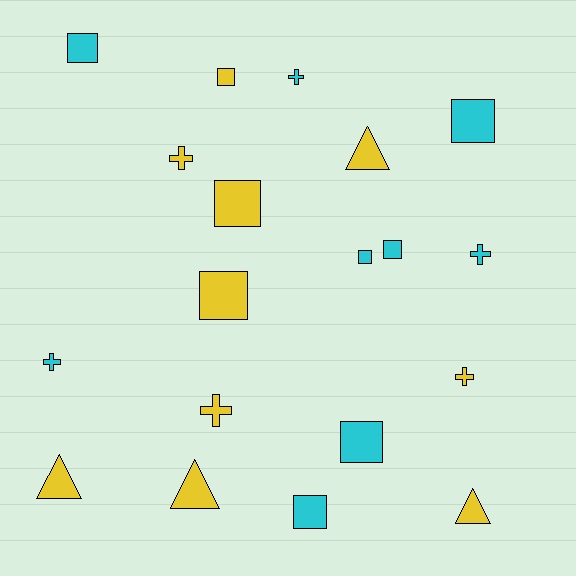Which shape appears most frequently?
Square, with 9 objects.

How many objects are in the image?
There are 19 objects.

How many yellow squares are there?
There are 3 yellow squares.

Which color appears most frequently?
Yellow, with 10 objects.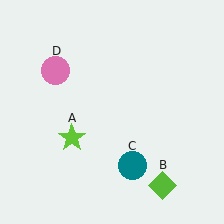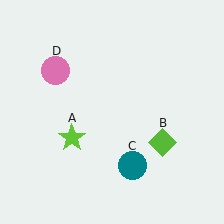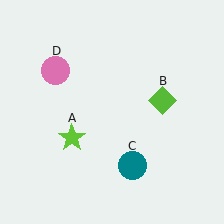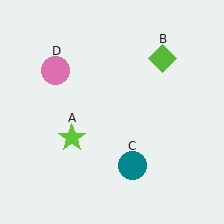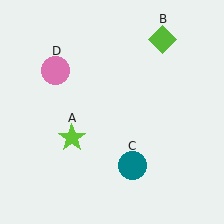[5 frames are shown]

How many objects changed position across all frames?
1 object changed position: lime diamond (object B).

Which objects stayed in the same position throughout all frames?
Lime star (object A) and teal circle (object C) and pink circle (object D) remained stationary.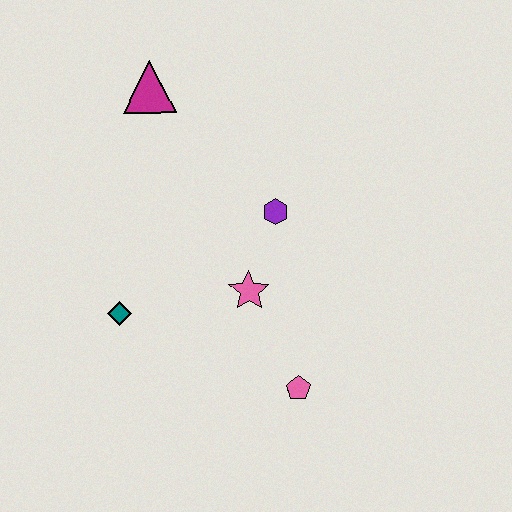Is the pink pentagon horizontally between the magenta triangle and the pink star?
No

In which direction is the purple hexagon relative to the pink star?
The purple hexagon is above the pink star.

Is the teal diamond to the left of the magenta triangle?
Yes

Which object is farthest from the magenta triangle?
The pink pentagon is farthest from the magenta triangle.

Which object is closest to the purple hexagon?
The pink star is closest to the purple hexagon.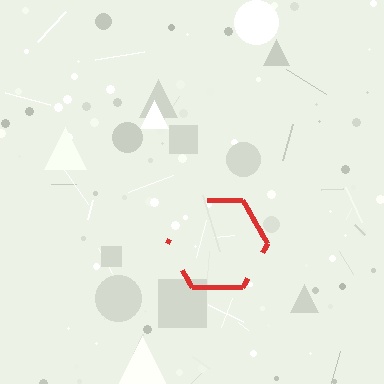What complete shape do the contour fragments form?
The contour fragments form a hexagon.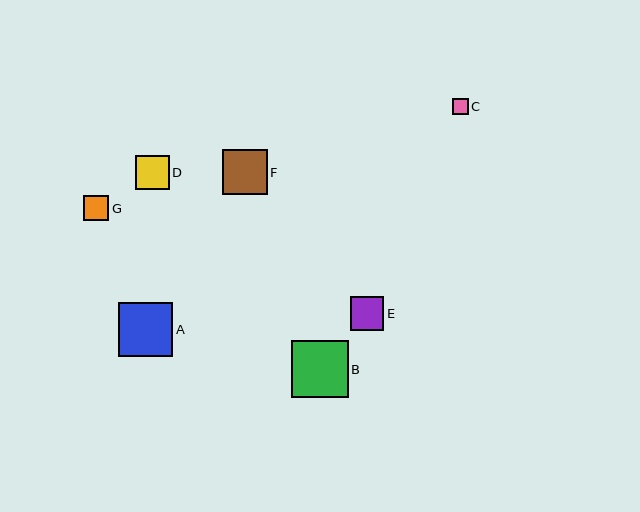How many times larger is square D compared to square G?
Square D is approximately 1.4 times the size of square G.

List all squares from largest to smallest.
From largest to smallest: B, A, F, D, E, G, C.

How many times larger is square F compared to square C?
Square F is approximately 2.8 times the size of square C.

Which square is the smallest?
Square C is the smallest with a size of approximately 16 pixels.